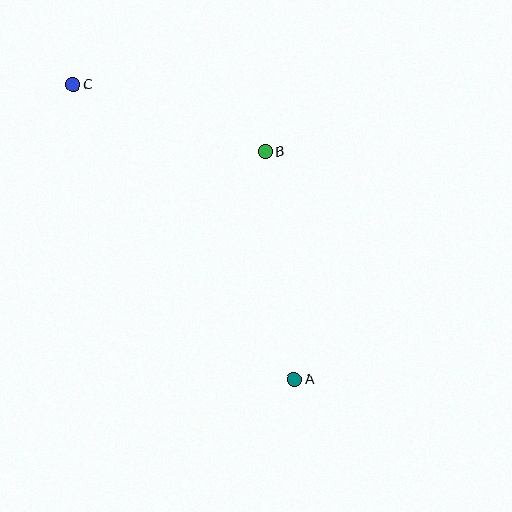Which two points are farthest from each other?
Points A and C are farthest from each other.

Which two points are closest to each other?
Points B and C are closest to each other.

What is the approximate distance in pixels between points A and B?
The distance between A and B is approximately 230 pixels.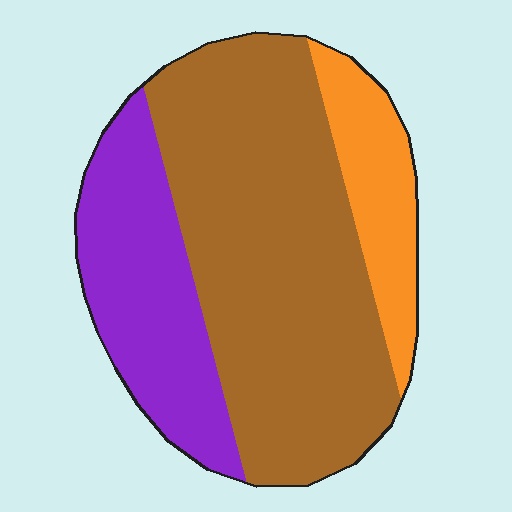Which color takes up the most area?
Brown, at roughly 60%.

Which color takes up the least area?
Orange, at roughly 15%.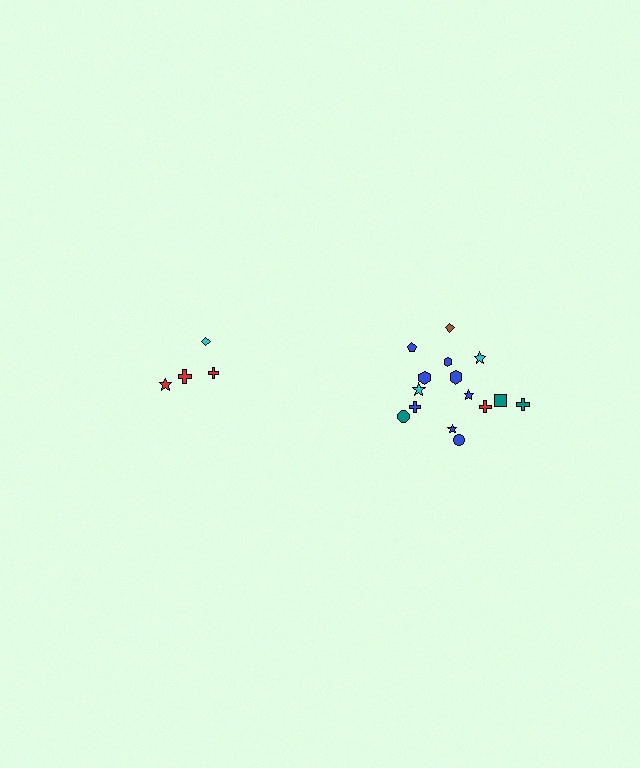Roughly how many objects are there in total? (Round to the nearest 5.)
Roughly 20 objects in total.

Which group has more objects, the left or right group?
The right group.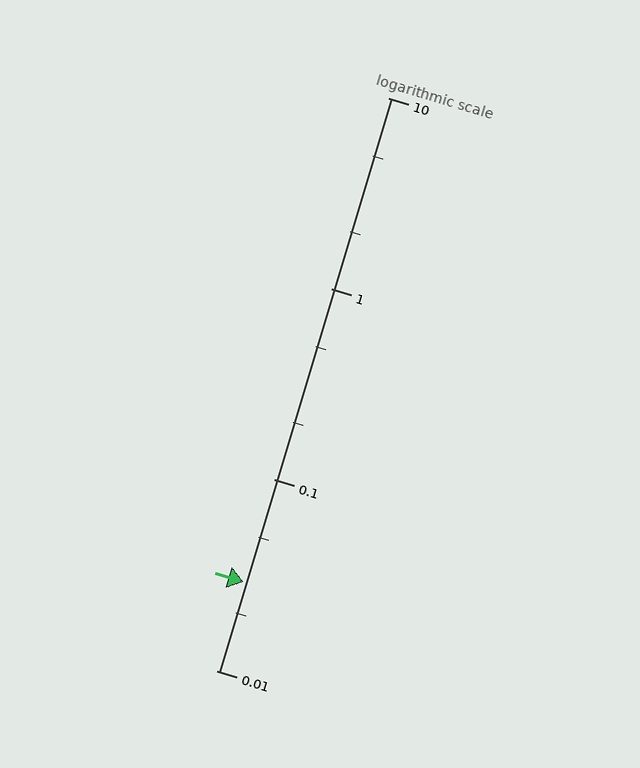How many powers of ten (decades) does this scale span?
The scale spans 3 decades, from 0.01 to 10.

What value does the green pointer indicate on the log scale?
The pointer indicates approximately 0.029.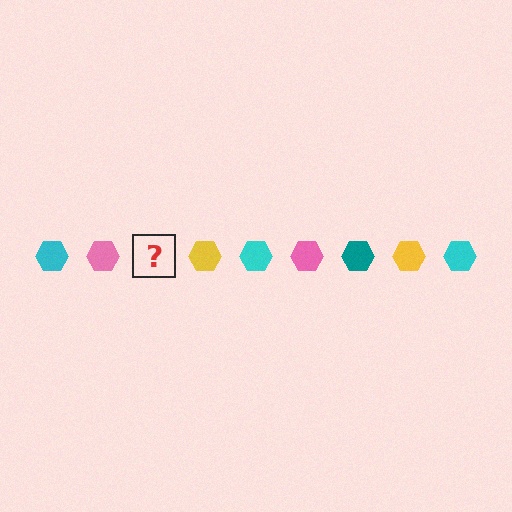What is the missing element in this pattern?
The missing element is a teal hexagon.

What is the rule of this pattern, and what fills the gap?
The rule is that the pattern cycles through cyan, pink, teal, yellow hexagons. The gap should be filled with a teal hexagon.